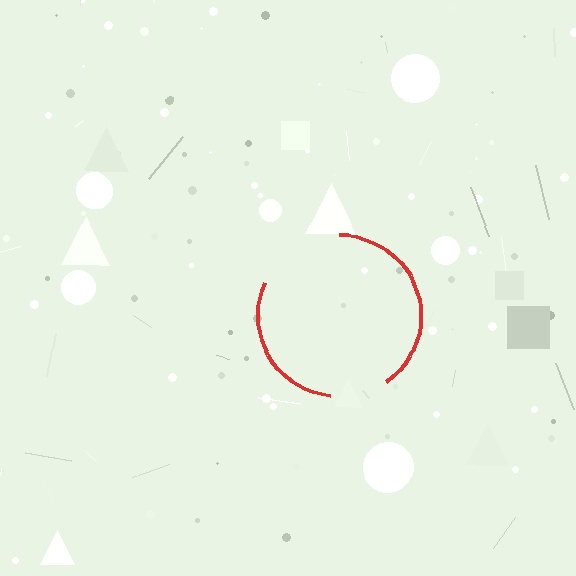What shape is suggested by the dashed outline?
The dashed outline suggests a circle.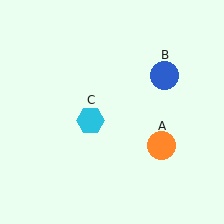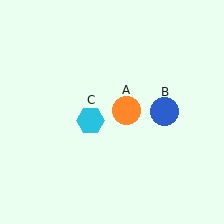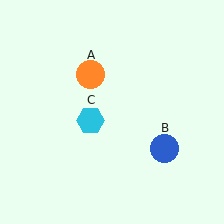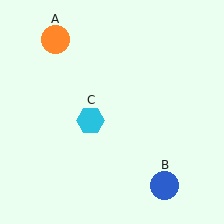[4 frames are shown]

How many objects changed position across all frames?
2 objects changed position: orange circle (object A), blue circle (object B).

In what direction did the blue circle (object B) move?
The blue circle (object B) moved down.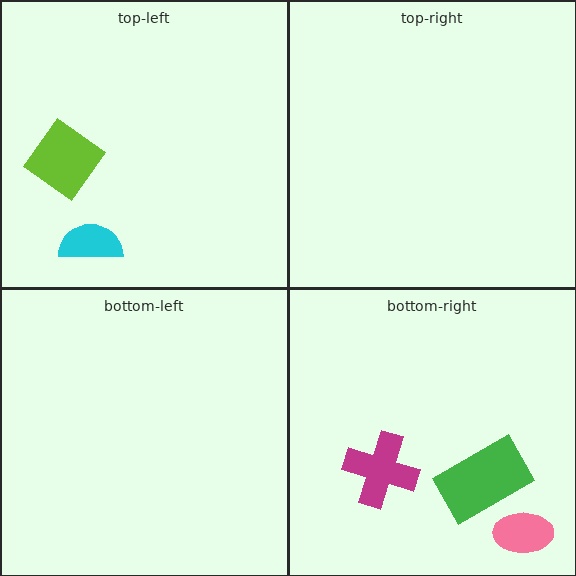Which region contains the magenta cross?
The bottom-right region.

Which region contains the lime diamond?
The top-left region.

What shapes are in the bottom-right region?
The pink ellipse, the magenta cross, the green rectangle.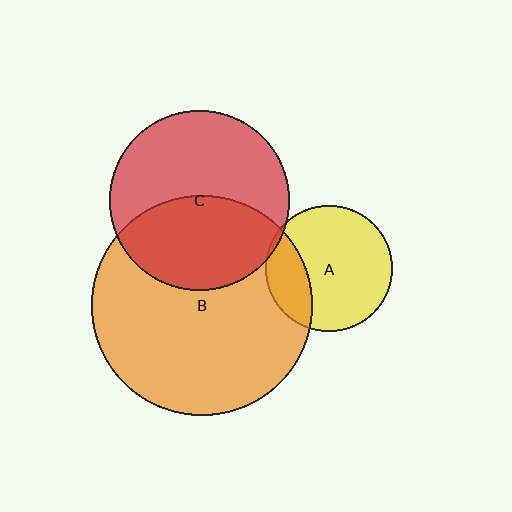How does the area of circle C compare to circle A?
Approximately 2.0 times.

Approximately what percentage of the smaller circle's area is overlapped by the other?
Approximately 45%.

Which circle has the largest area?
Circle B (orange).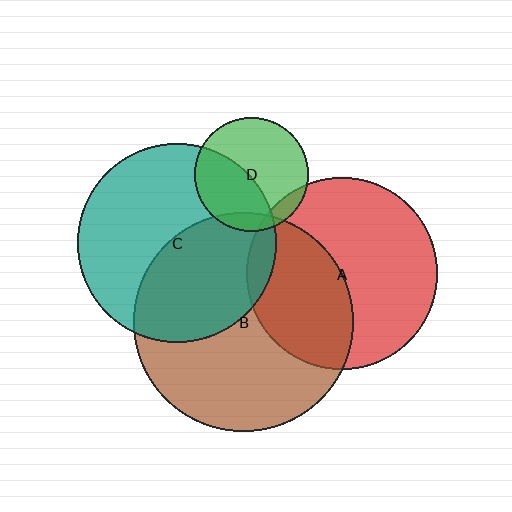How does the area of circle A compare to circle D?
Approximately 2.8 times.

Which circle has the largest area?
Circle B (brown).